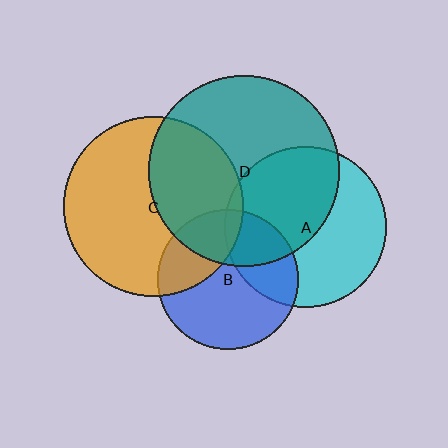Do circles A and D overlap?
Yes.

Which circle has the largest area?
Circle D (teal).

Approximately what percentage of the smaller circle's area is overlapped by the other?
Approximately 50%.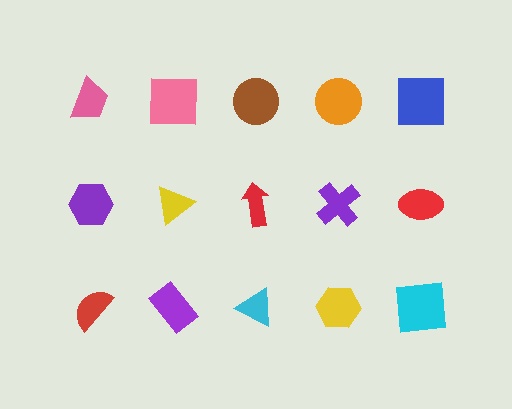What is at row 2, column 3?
A red arrow.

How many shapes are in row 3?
5 shapes.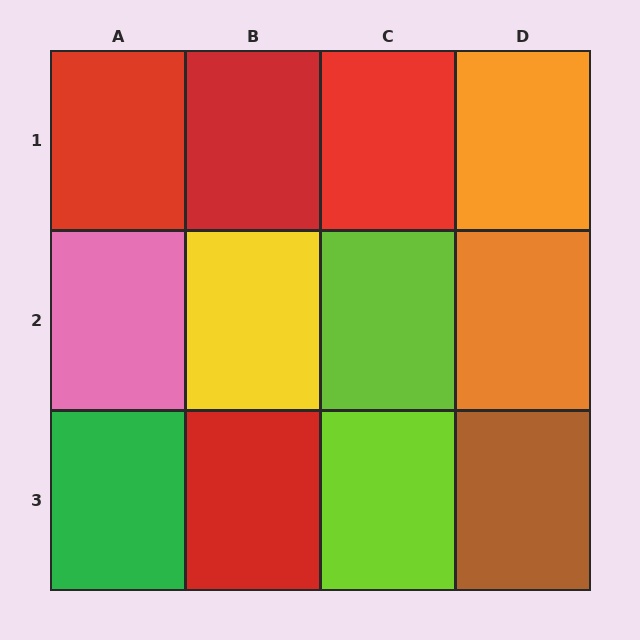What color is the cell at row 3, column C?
Lime.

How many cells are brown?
1 cell is brown.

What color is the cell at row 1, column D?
Orange.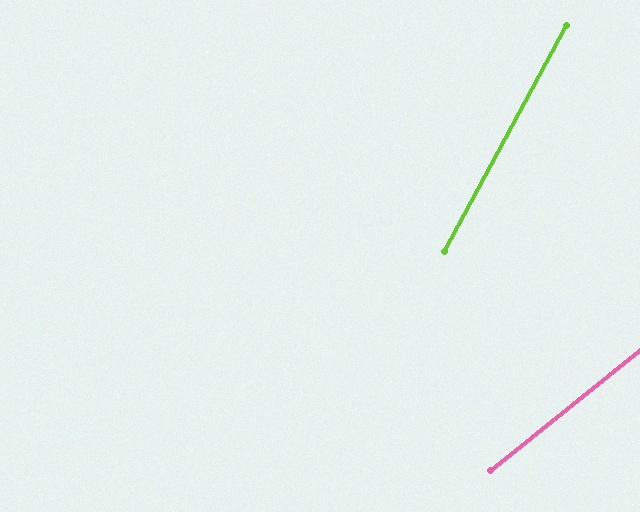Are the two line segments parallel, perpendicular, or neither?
Neither parallel nor perpendicular — they differ by about 23°.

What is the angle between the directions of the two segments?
Approximately 23 degrees.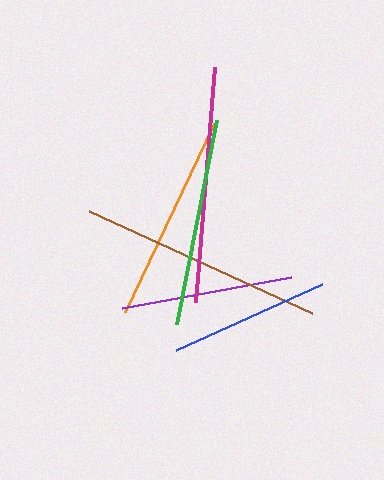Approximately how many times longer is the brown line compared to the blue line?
The brown line is approximately 1.5 times the length of the blue line.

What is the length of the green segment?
The green segment is approximately 208 pixels long.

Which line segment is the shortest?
The blue line is the shortest at approximately 160 pixels.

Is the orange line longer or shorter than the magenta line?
The magenta line is longer than the orange line.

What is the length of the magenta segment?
The magenta segment is approximately 236 pixels long.